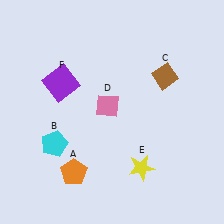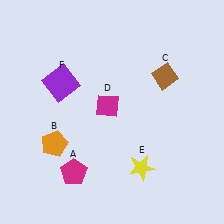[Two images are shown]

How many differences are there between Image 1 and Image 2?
There are 3 differences between the two images.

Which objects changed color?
A changed from orange to magenta. B changed from cyan to orange. D changed from pink to magenta.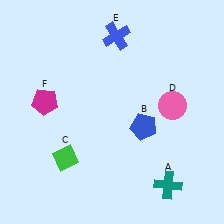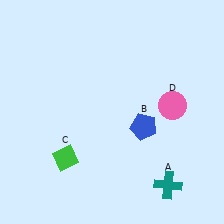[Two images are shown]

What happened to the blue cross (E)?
The blue cross (E) was removed in Image 2. It was in the top-right area of Image 1.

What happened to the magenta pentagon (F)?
The magenta pentagon (F) was removed in Image 2. It was in the top-left area of Image 1.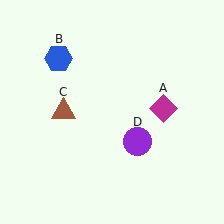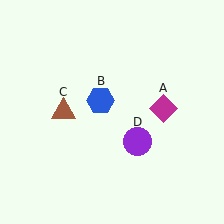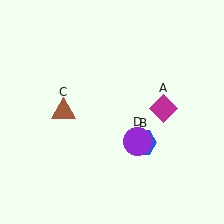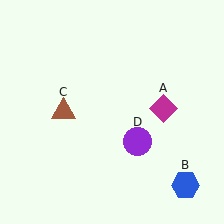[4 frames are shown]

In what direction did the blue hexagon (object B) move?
The blue hexagon (object B) moved down and to the right.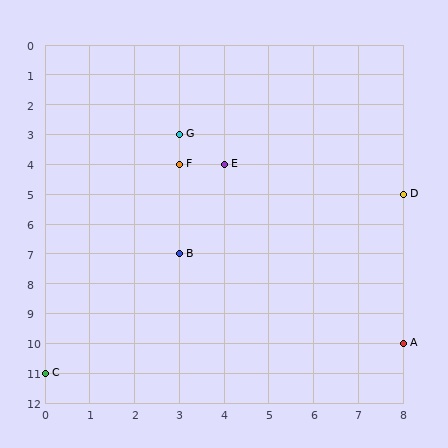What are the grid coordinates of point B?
Point B is at grid coordinates (3, 7).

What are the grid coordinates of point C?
Point C is at grid coordinates (0, 11).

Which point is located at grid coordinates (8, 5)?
Point D is at (8, 5).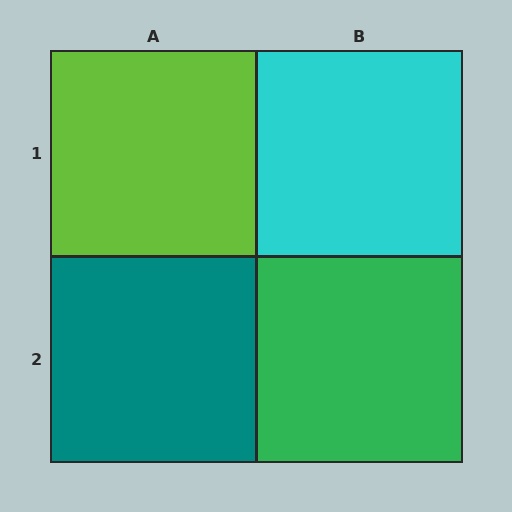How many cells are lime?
1 cell is lime.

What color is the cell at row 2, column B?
Green.